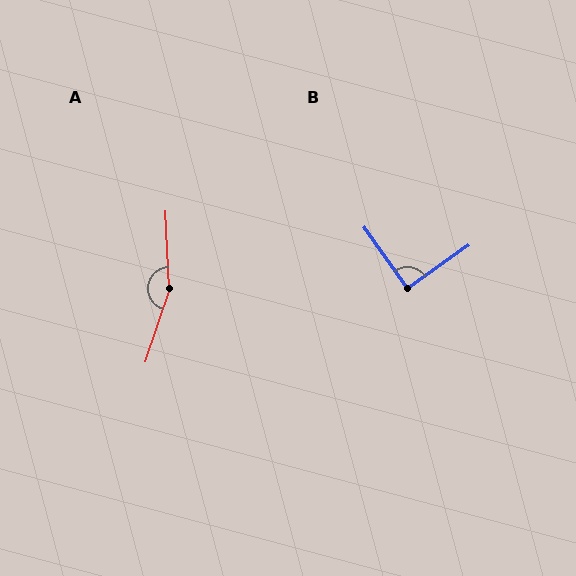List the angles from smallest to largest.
B (90°), A (159°).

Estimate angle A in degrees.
Approximately 159 degrees.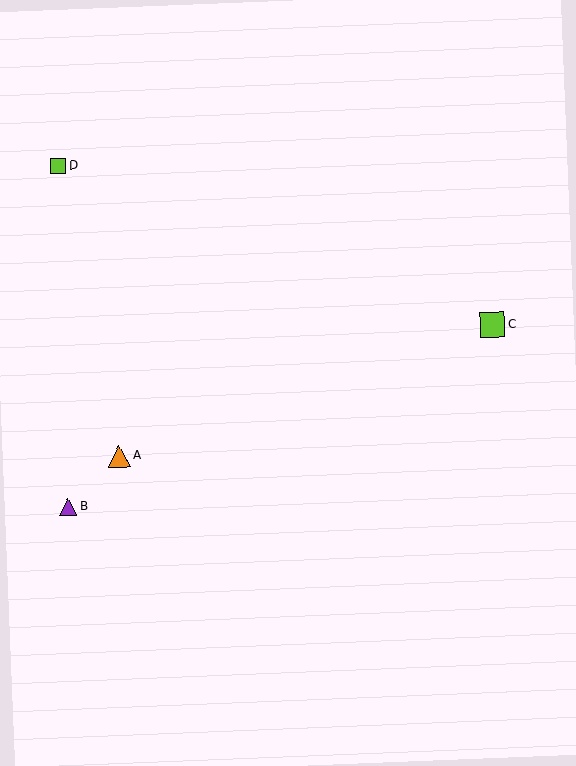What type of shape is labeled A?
Shape A is an orange triangle.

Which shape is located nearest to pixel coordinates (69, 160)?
The lime square (labeled D) at (58, 166) is nearest to that location.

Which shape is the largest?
The lime square (labeled C) is the largest.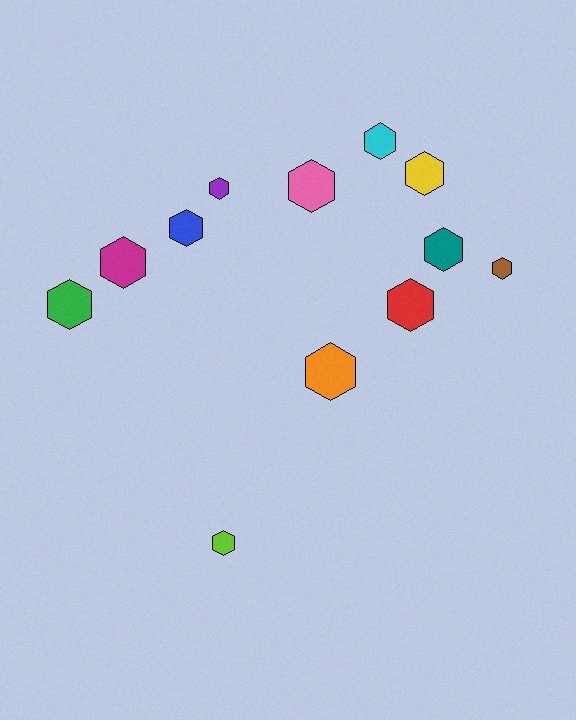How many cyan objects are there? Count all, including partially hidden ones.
There is 1 cyan object.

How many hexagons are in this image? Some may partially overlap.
There are 12 hexagons.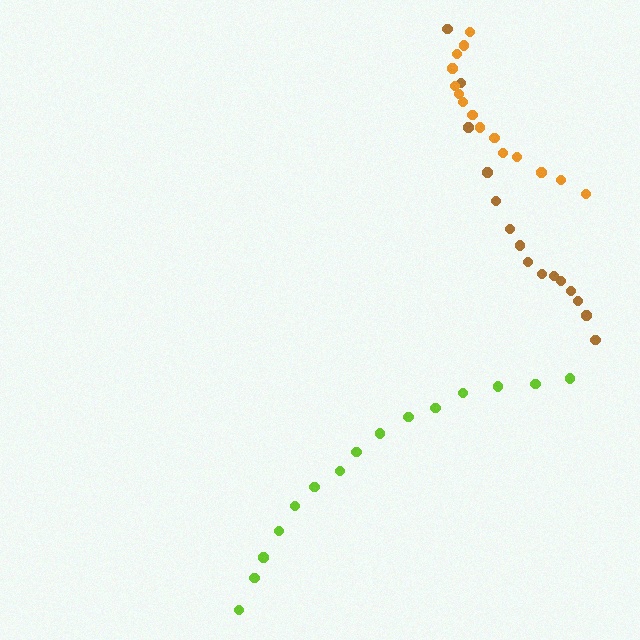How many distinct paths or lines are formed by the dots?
There are 3 distinct paths.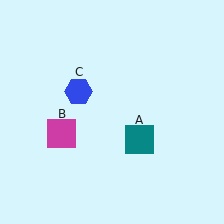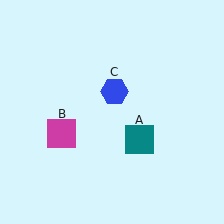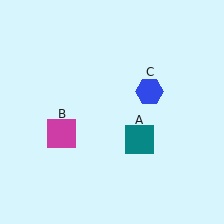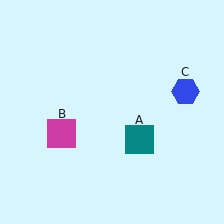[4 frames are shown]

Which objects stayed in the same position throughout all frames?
Teal square (object A) and magenta square (object B) remained stationary.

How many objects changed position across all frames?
1 object changed position: blue hexagon (object C).